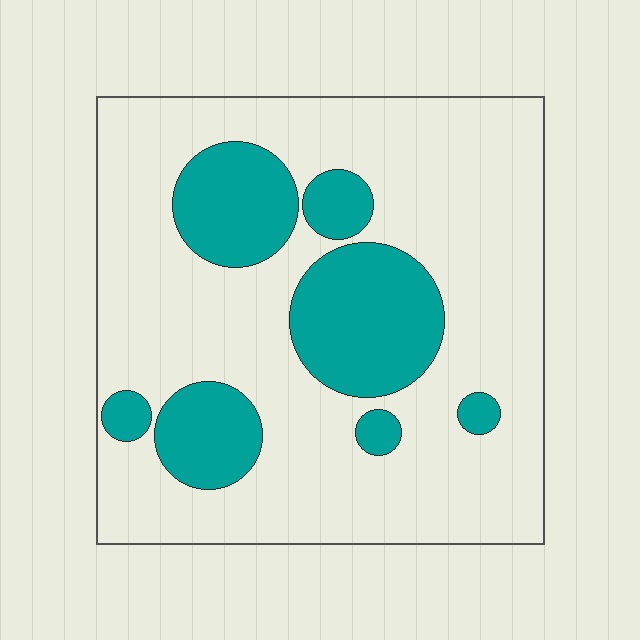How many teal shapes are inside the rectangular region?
7.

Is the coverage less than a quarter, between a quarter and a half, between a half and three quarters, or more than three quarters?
Less than a quarter.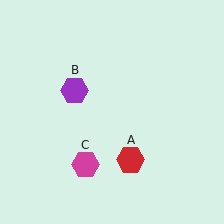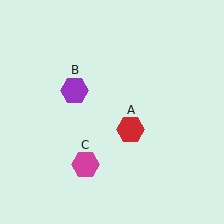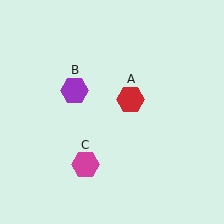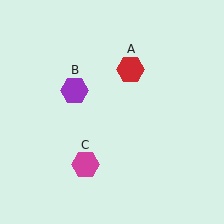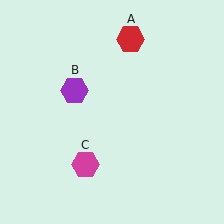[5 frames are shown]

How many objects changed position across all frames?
1 object changed position: red hexagon (object A).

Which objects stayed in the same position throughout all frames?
Purple hexagon (object B) and magenta hexagon (object C) remained stationary.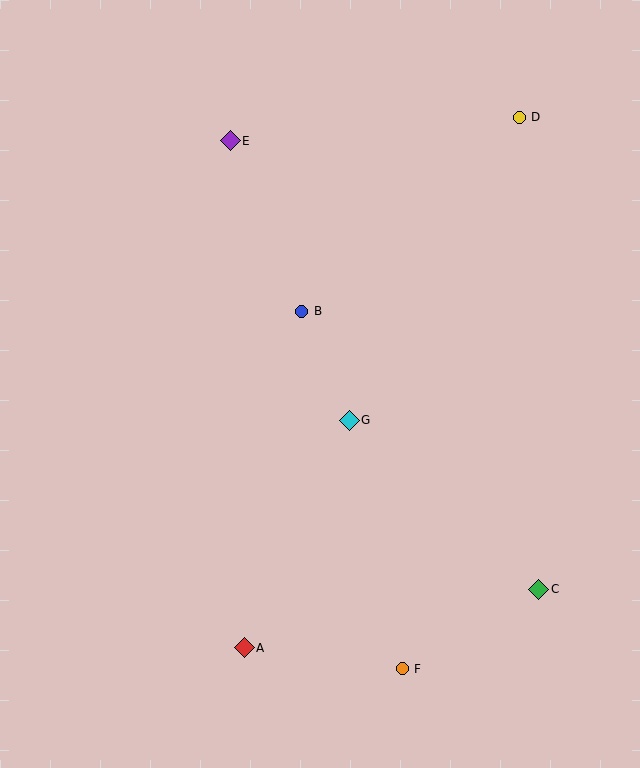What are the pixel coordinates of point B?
Point B is at (302, 311).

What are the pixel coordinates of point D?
Point D is at (519, 117).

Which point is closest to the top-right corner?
Point D is closest to the top-right corner.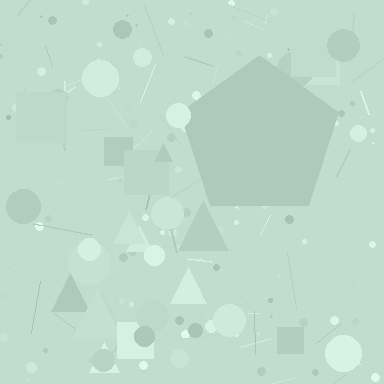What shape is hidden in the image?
A pentagon is hidden in the image.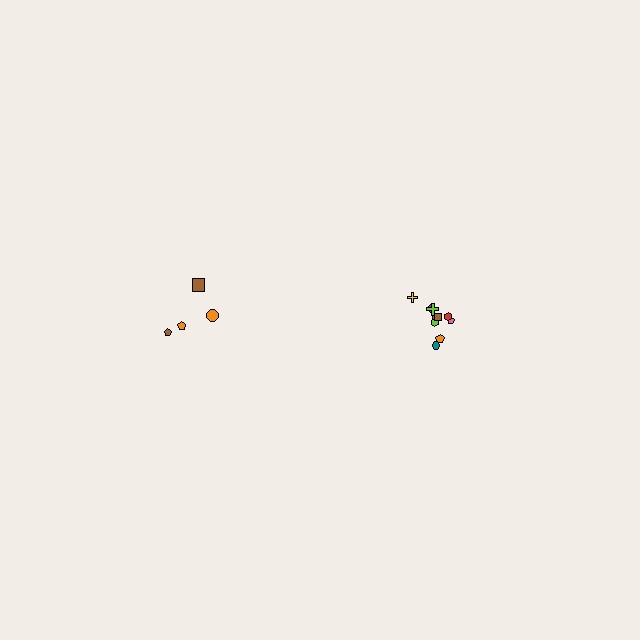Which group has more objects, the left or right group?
The right group.